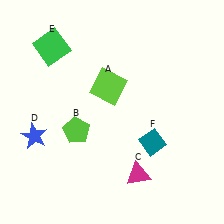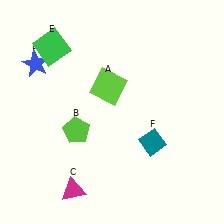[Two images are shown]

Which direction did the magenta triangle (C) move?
The magenta triangle (C) moved left.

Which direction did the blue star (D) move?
The blue star (D) moved up.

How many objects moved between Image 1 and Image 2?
2 objects moved between the two images.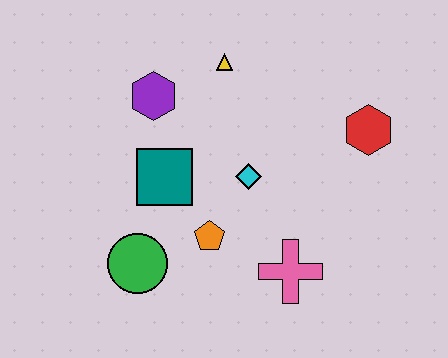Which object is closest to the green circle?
The orange pentagon is closest to the green circle.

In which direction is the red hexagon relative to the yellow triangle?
The red hexagon is to the right of the yellow triangle.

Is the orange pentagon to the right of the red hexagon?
No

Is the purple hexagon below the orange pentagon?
No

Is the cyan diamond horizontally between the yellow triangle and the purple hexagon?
No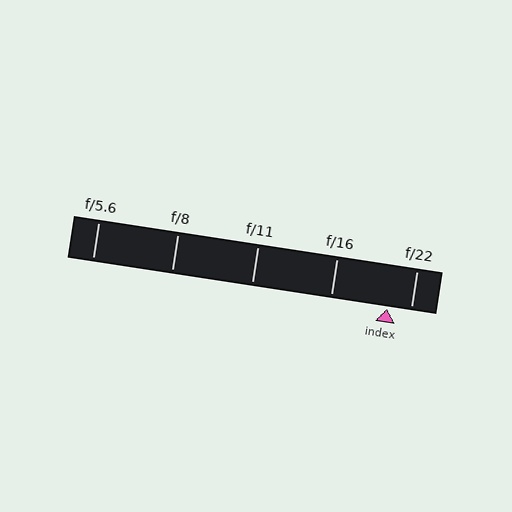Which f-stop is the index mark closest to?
The index mark is closest to f/22.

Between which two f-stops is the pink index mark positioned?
The index mark is between f/16 and f/22.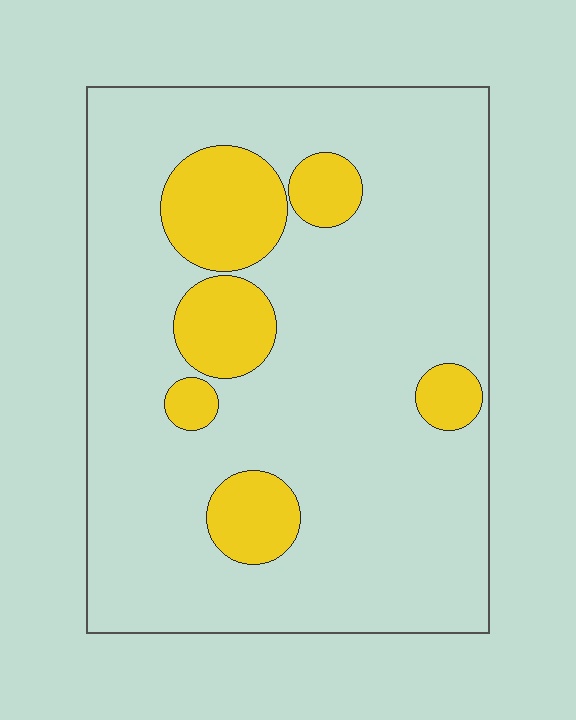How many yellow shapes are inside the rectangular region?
6.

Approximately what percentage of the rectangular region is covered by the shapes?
Approximately 15%.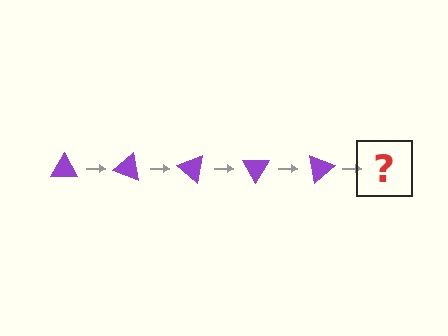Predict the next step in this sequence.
The next step is a purple triangle rotated 100 degrees.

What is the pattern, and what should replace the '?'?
The pattern is that the triangle rotates 20 degrees each step. The '?' should be a purple triangle rotated 100 degrees.